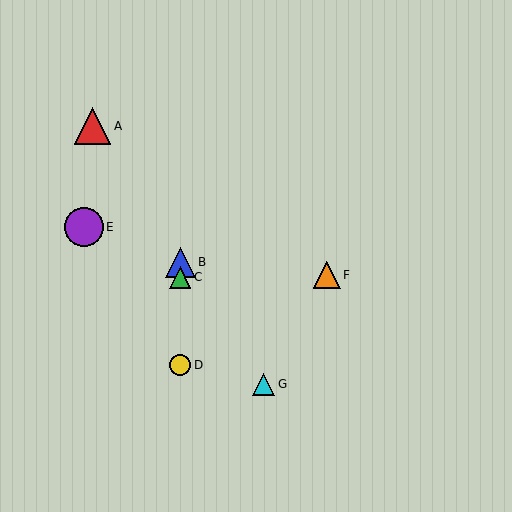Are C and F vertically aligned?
No, C is at x≈180 and F is at x≈327.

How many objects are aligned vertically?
3 objects (B, C, D) are aligned vertically.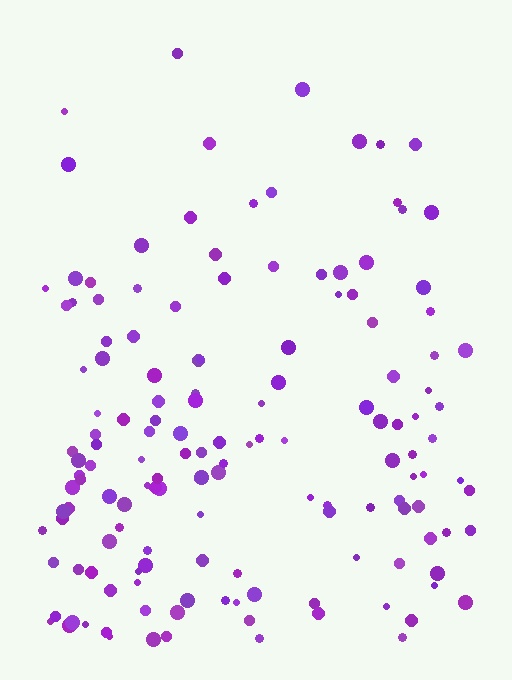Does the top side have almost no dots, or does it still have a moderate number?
Still a moderate number, just noticeably fewer than the bottom.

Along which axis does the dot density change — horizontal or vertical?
Vertical.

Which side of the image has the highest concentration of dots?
The bottom.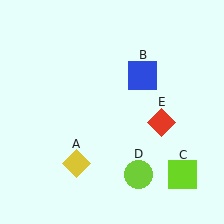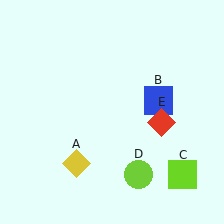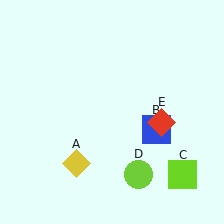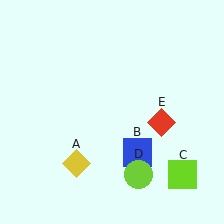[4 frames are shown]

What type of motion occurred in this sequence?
The blue square (object B) rotated clockwise around the center of the scene.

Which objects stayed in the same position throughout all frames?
Yellow diamond (object A) and lime square (object C) and lime circle (object D) and red diamond (object E) remained stationary.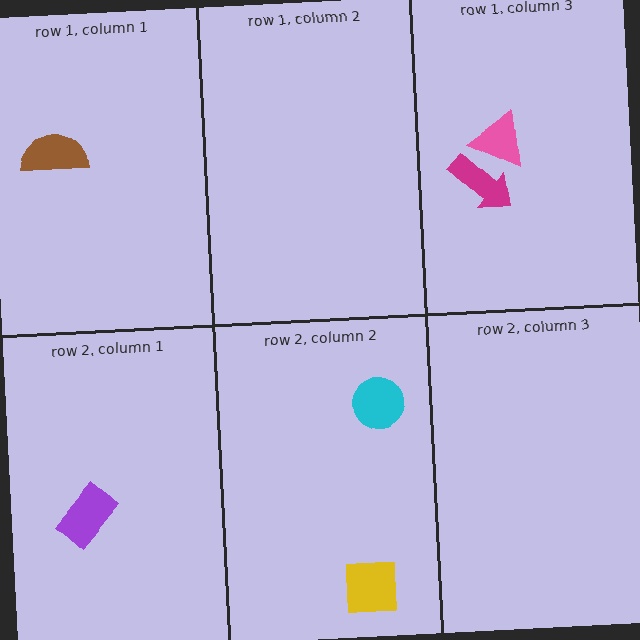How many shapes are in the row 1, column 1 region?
1.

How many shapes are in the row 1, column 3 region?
2.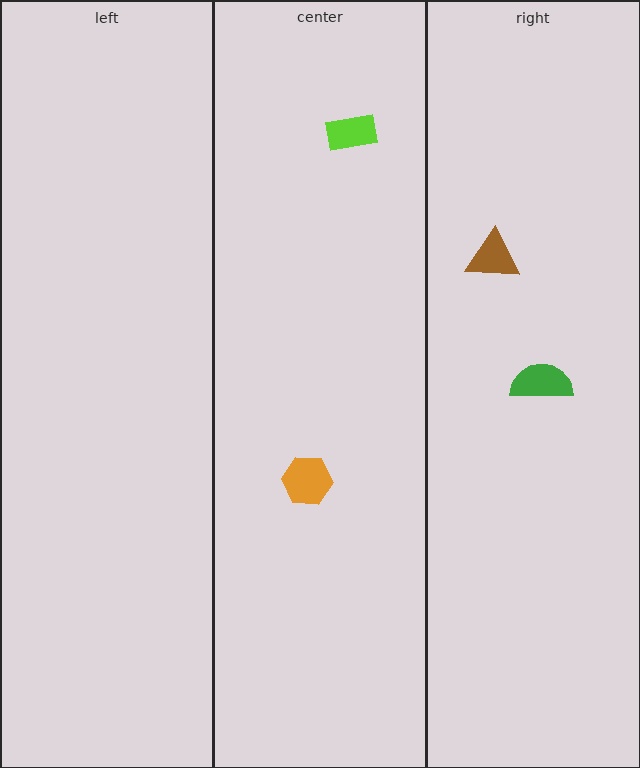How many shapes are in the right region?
2.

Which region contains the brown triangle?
The right region.